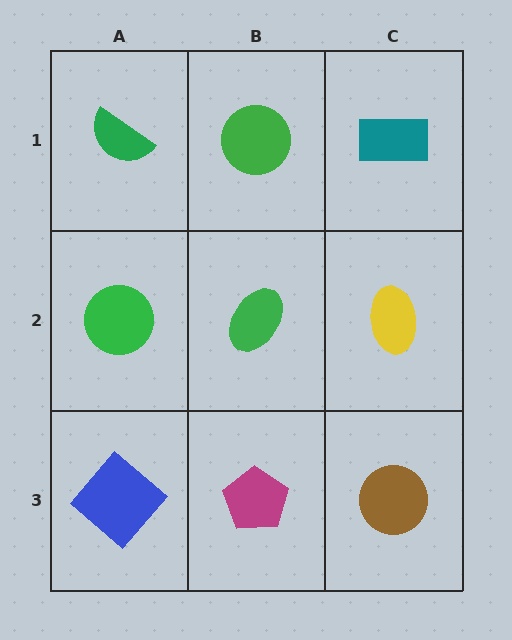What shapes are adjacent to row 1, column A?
A green circle (row 2, column A), a green circle (row 1, column B).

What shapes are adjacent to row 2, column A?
A green semicircle (row 1, column A), a blue diamond (row 3, column A), a green ellipse (row 2, column B).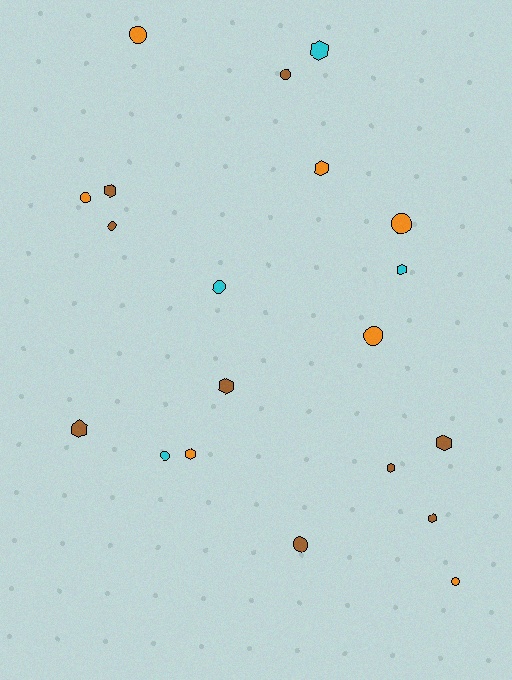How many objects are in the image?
There are 20 objects.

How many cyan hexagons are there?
There are 2 cyan hexagons.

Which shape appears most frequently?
Hexagon, with 10 objects.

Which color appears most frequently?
Brown, with 9 objects.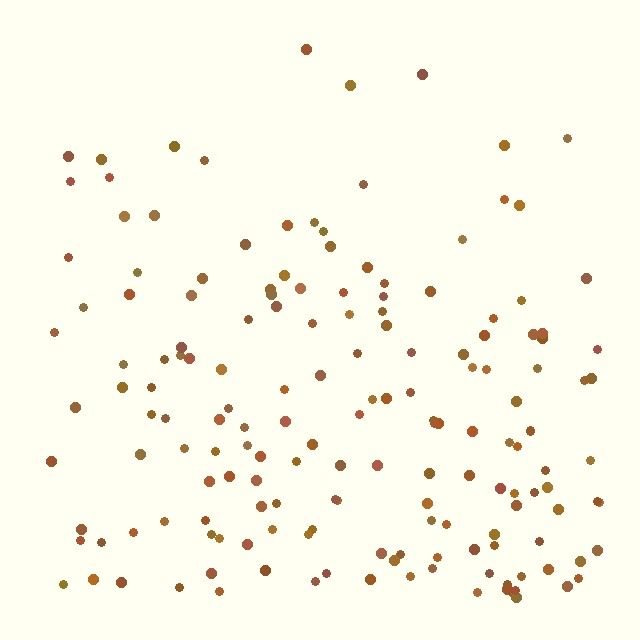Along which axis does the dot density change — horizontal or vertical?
Vertical.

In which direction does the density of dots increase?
From top to bottom, with the bottom side densest.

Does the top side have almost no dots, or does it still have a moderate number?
Still a moderate number, just noticeably fewer than the bottom.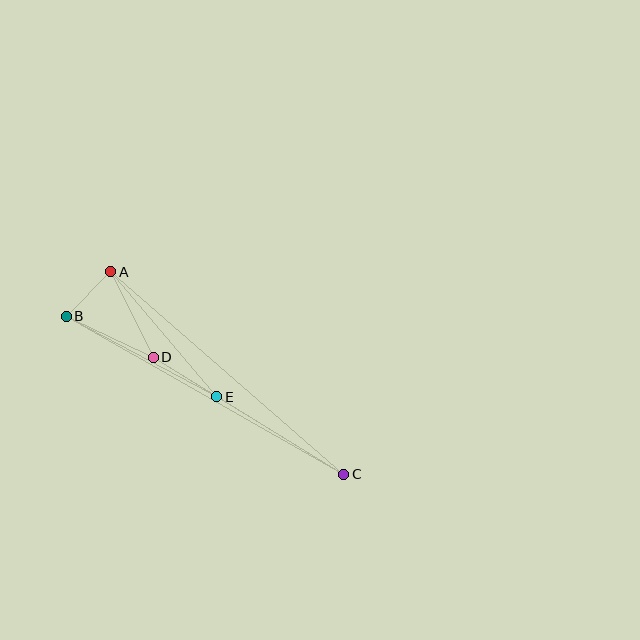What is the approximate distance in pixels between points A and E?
The distance between A and E is approximately 163 pixels.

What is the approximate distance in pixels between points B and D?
The distance between B and D is approximately 96 pixels.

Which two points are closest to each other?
Points A and B are closest to each other.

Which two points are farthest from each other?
Points B and C are farthest from each other.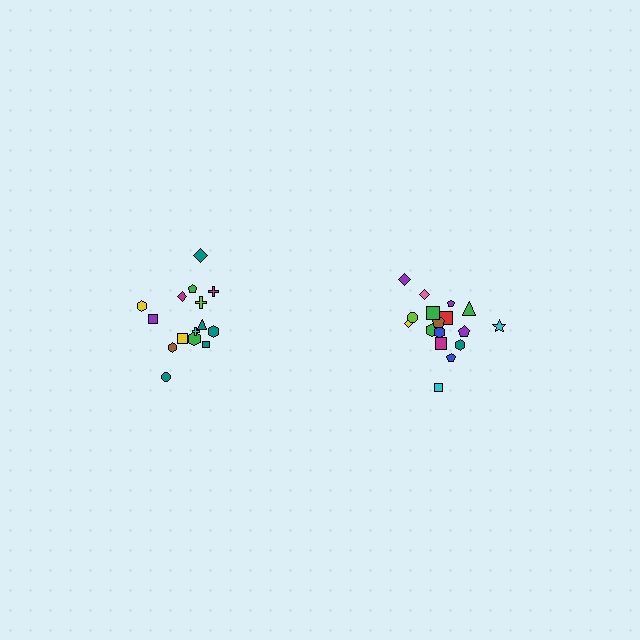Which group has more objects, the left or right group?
The right group.